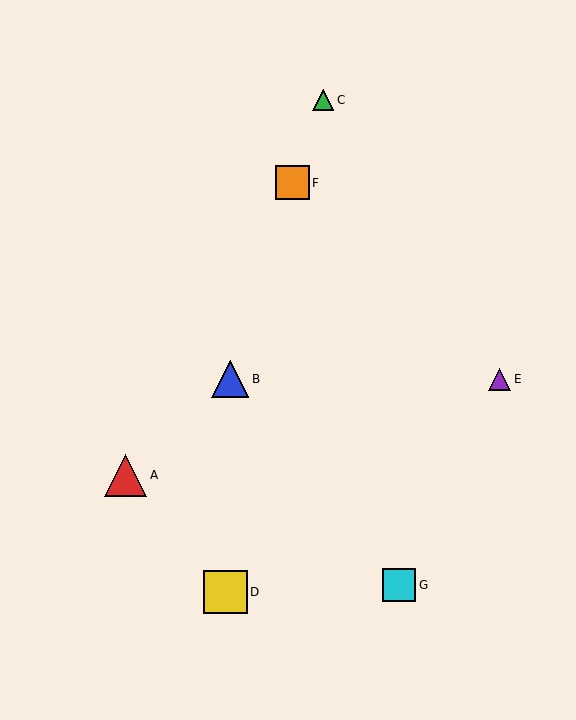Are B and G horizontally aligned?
No, B is at y≈379 and G is at y≈585.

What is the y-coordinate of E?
Object E is at y≈379.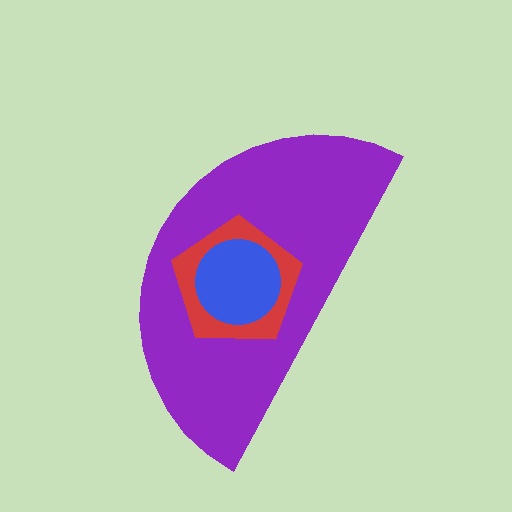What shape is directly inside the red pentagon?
The blue circle.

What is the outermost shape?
The purple semicircle.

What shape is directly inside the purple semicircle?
The red pentagon.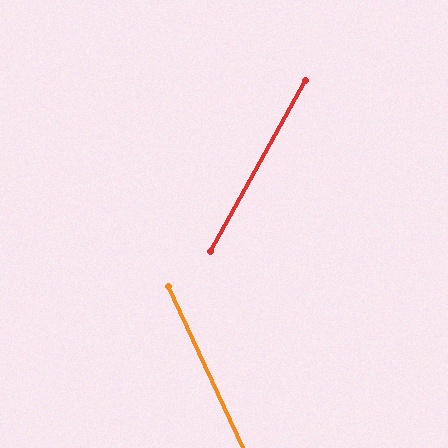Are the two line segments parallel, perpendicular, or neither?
Neither parallel nor perpendicular — they differ by about 54°.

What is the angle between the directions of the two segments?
Approximately 54 degrees.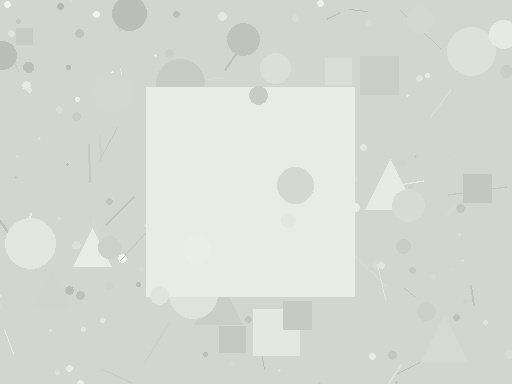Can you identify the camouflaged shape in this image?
The camouflaged shape is a square.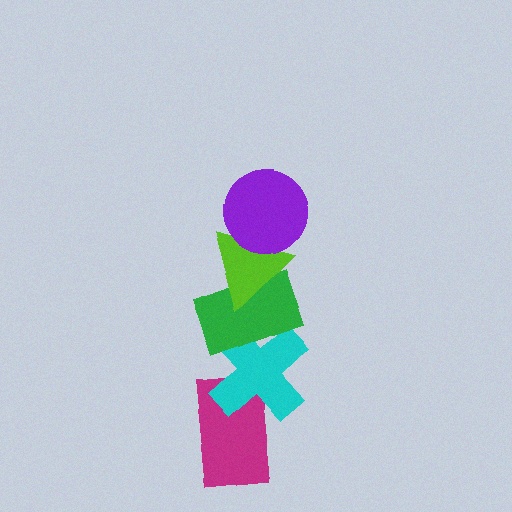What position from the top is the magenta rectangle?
The magenta rectangle is 5th from the top.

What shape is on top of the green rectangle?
The lime triangle is on top of the green rectangle.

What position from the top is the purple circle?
The purple circle is 1st from the top.